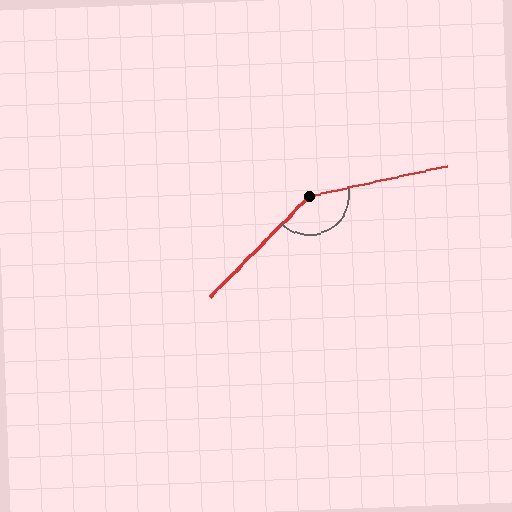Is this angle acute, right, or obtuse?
It is obtuse.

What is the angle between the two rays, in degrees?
Approximately 147 degrees.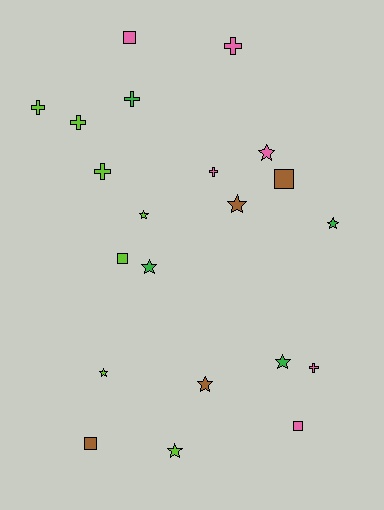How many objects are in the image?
There are 21 objects.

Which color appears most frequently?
Lime, with 7 objects.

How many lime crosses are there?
There are 3 lime crosses.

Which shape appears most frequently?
Star, with 9 objects.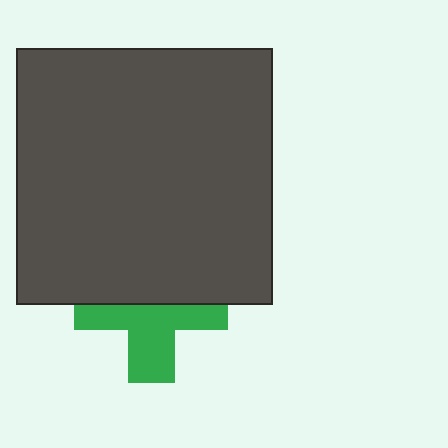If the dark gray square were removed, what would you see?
You would see the complete green cross.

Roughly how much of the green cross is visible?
About half of it is visible (roughly 51%).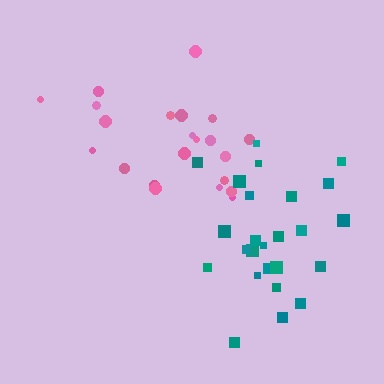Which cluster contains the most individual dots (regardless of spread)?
Teal (25).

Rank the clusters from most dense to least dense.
teal, pink.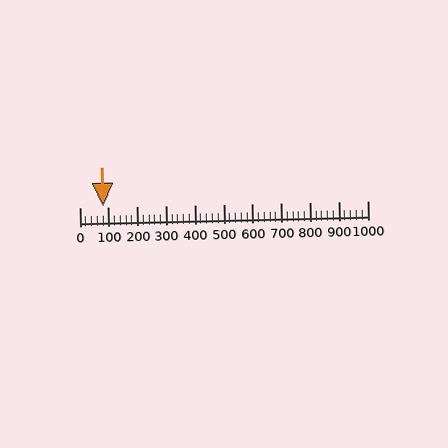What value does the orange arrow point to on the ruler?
The orange arrow points to approximately 81.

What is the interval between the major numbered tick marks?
The major tick marks are spaced 100 units apart.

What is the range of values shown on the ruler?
The ruler shows values from 0 to 1000.